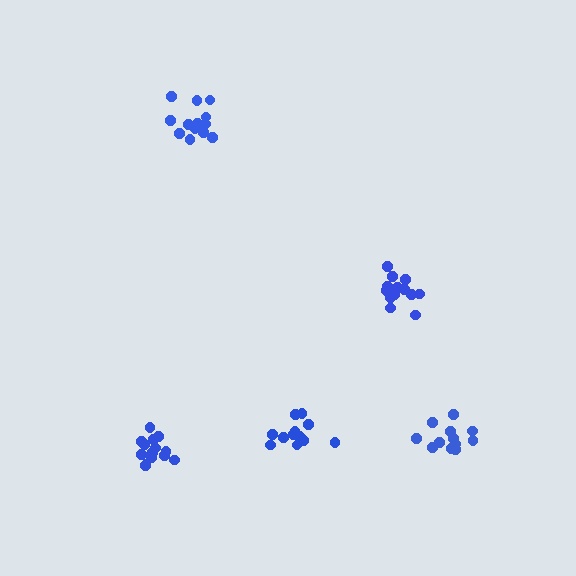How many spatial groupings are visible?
There are 5 spatial groupings.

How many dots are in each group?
Group 1: 16 dots, Group 2: 13 dots, Group 3: 12 dots, Group 4: 13 dots, Group 5: 12 dots (66 total).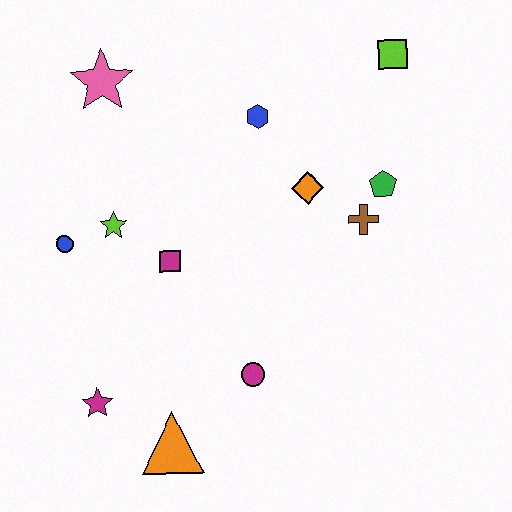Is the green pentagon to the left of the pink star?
No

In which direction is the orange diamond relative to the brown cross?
The orange diamond is to the left of the brown cross.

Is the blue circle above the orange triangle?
Yes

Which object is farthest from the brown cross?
The magenta star is farthest from the brown cross.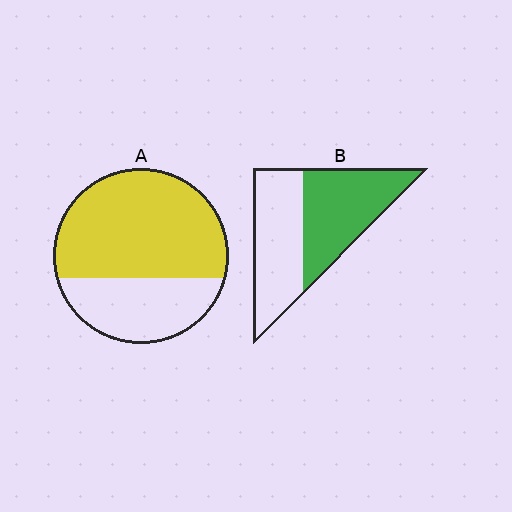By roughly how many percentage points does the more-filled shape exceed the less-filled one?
By roughly 15 percentage points (A over B).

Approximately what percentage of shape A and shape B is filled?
A is approximately 65% and B is approximately 50%.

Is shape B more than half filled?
Roughly half.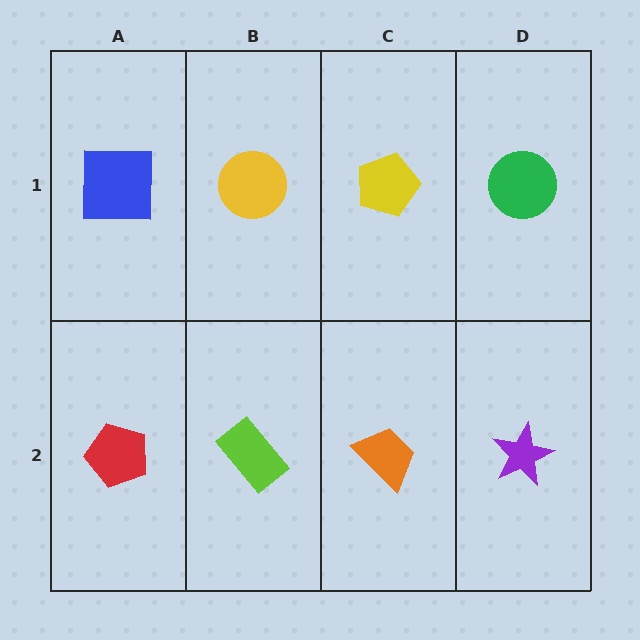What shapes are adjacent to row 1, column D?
A purple star (row 2, column D), a yellow pentagon (row 1, column C).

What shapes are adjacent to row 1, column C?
An orange trapezoid (row 2, column C), a yellow circle (row 1, column B), a green circle (row 1, column D).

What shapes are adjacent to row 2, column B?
A yellow circle (row 1, column B), a red pentagon (row 2, column A), an orange trapezoid (row 2, column C).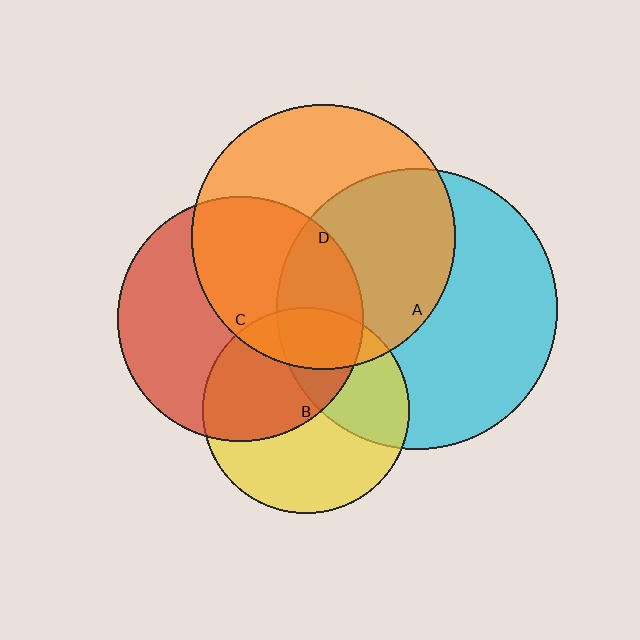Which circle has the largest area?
Circle A (cyan).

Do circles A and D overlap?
Yes.